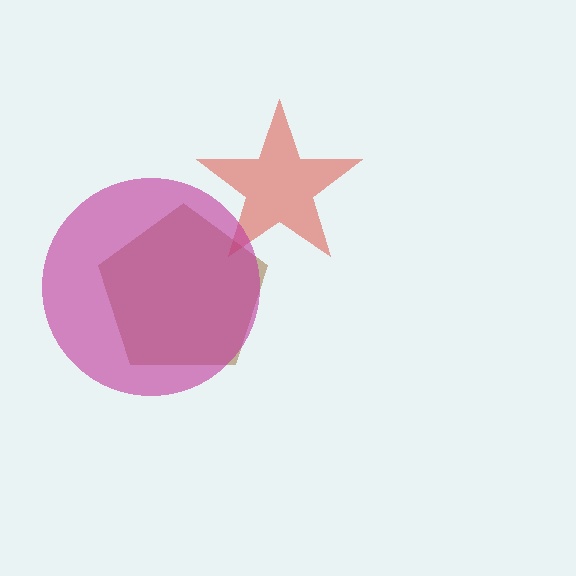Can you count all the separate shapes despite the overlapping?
Yes, there are 3 separate shapes.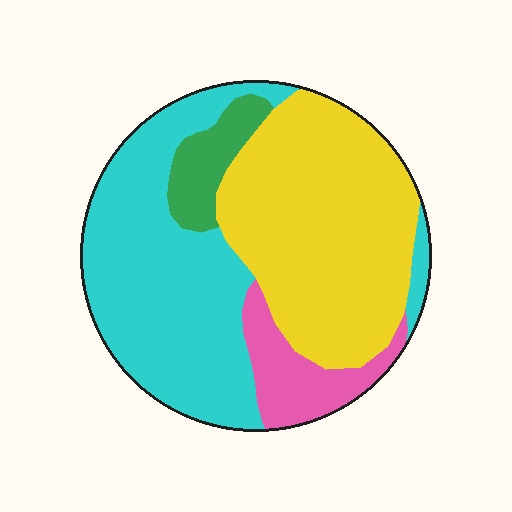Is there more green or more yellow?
Yellow.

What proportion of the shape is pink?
Pink takes up about one tenth (1/10) of the shape.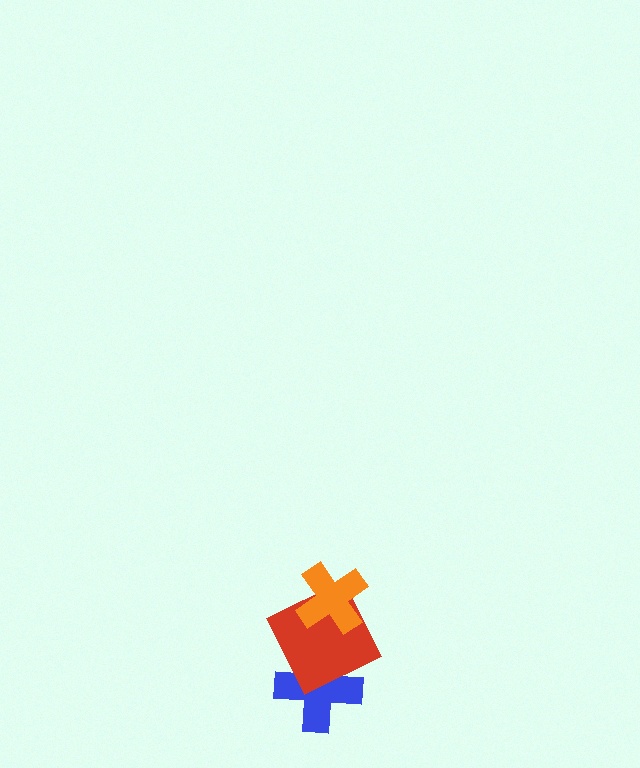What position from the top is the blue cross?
The blue cross is 3rd from the top.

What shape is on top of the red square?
The orange cross is on top of the red square.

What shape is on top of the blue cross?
The red square is on top of the blue cross.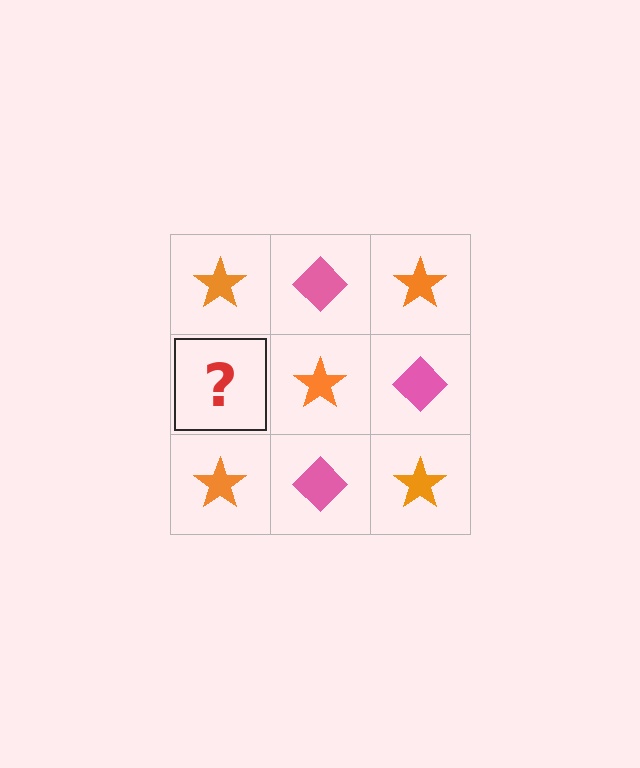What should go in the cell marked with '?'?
The missing cell should contain a pink diamond.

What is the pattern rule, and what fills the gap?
The rule is that it alternates orange star and pink diamond in a checkerboard pattern. The gap should be filled with a pink diamond.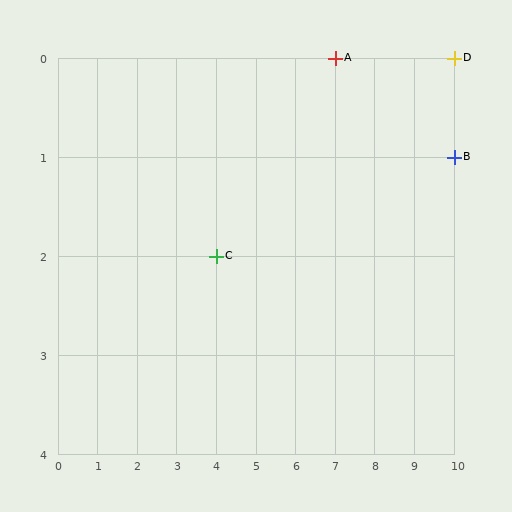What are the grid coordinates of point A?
Point A is at grid coordinates (7, 0).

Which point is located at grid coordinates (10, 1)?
Point B is at (10, 1).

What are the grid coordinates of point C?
Point C is at grid coordinates (4, 2).